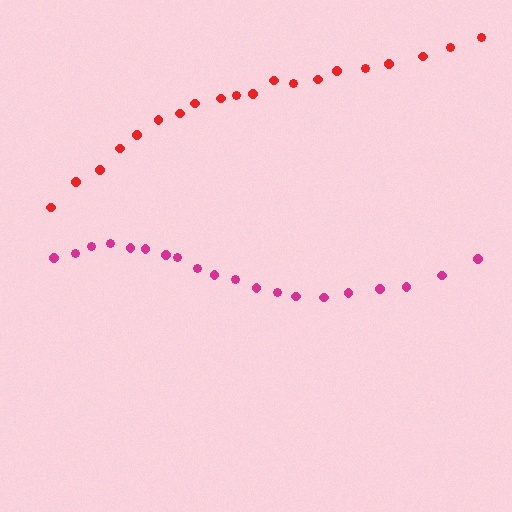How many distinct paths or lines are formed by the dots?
There are 2 distinct paths.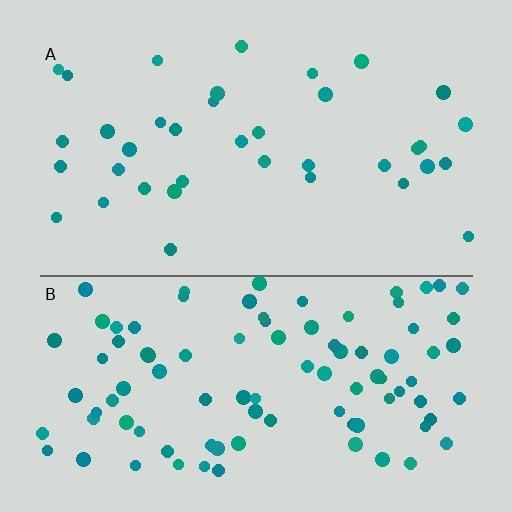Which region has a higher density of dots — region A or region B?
B (the bottom).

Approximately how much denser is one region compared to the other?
Approximately 2.6× — region B over region A.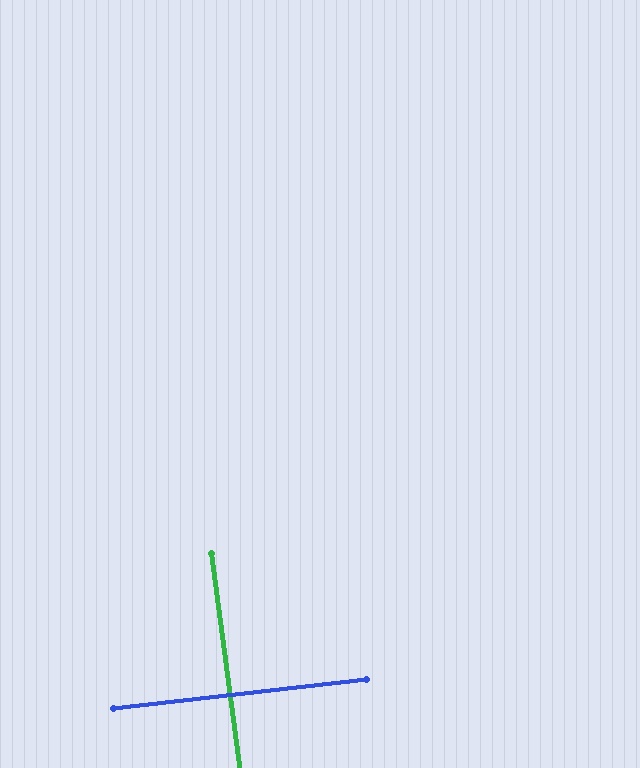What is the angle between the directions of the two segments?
Approximately 89 degrees.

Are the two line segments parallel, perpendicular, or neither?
Perpendicular — they meet at approximately 89°.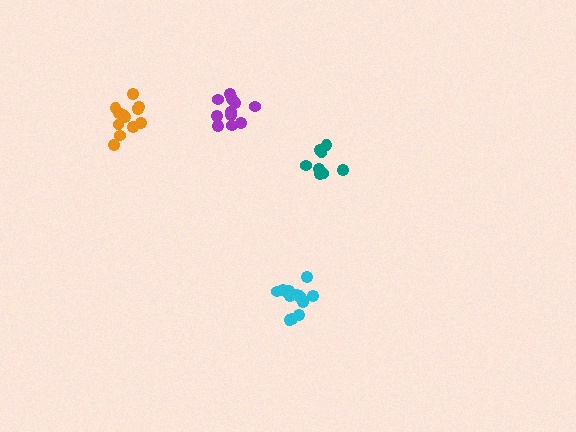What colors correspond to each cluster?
The clusters are colored: purple, teal, orange, cyan.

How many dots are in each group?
Group 1: 11 dots, Group 2: 8 dots, Group 3: 14 dots, Group 4: 14 dots (47 total).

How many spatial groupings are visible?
There are 4 spatial groupings.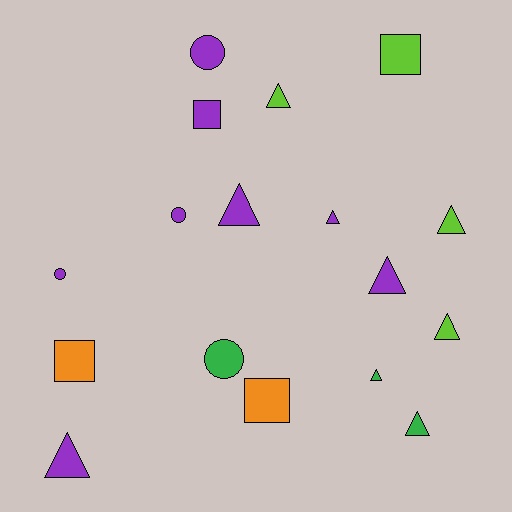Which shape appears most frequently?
Triangle, with 9 objects.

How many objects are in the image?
There are 17 objects.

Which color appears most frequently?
Purple, with 8 objects.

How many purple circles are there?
There are 3 purple circles.